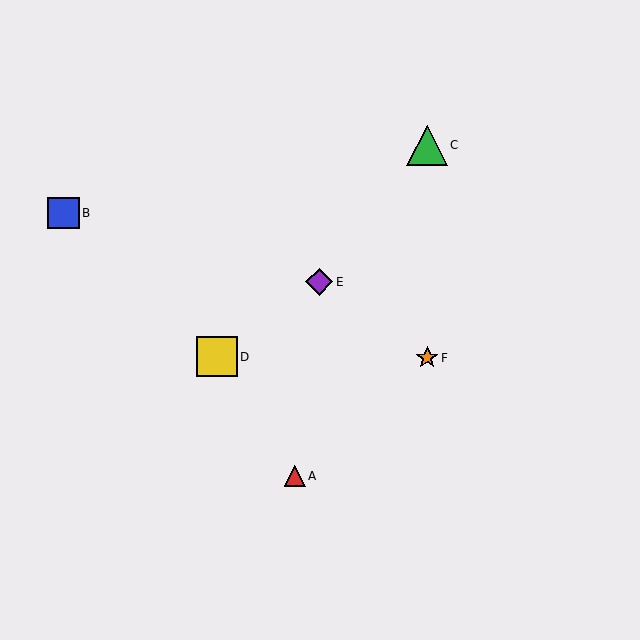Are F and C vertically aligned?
Yes, both are at x≈427.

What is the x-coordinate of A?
Object A is at x≈295.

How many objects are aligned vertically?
2 objects (C, F) are aligned vertically.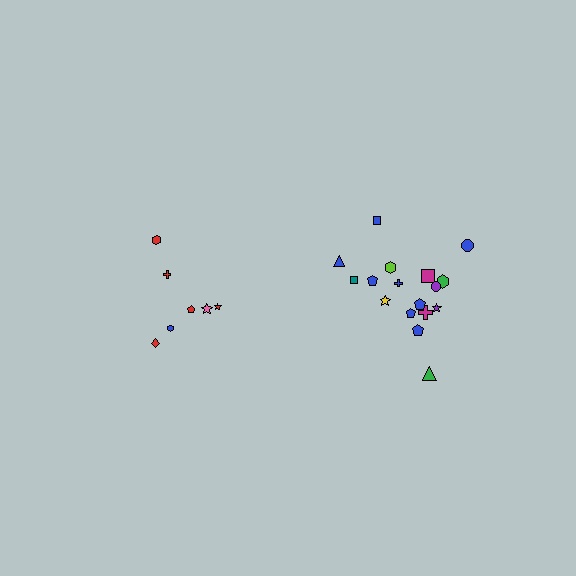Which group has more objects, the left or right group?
The right group.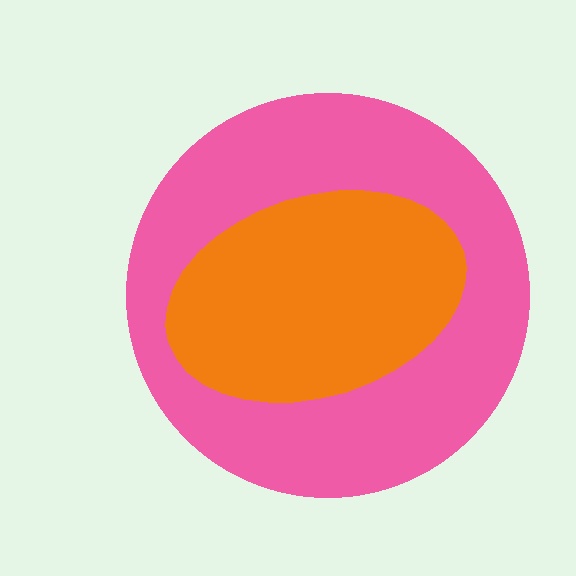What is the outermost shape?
The pink circle.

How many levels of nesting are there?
2.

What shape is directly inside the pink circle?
The orange ellipse.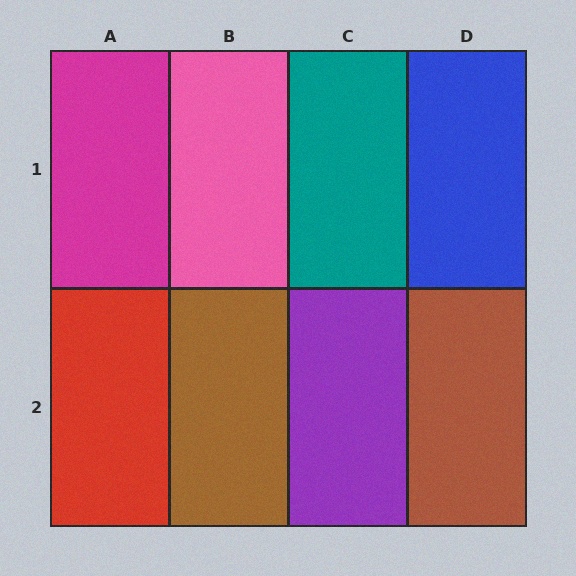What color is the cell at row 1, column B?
Pink.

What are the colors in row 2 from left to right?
Red, brown, purple, brown.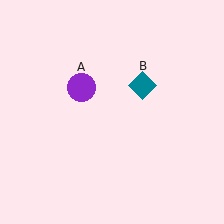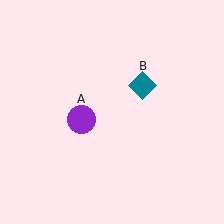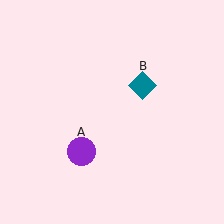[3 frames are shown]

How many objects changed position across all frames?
1 object changed position: purple circle (object A).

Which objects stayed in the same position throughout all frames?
Teal diamond (object B) remained stationary.